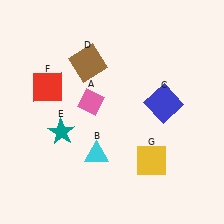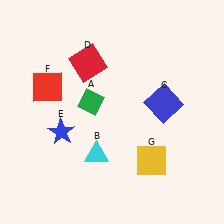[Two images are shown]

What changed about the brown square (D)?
In Image 1, D is brown. In Image 2, it changed to red.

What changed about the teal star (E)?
In Image 1, E is teal. In Image 2, it changed to blue.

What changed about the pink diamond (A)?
In Image 1, A is pink. In Image 2, it changed to green.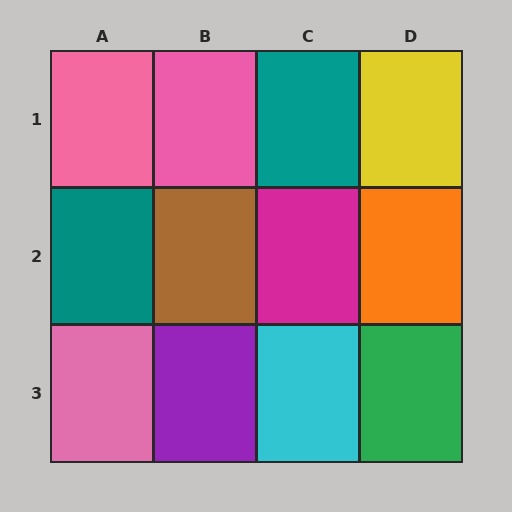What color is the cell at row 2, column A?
Teal.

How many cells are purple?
1 cell is purple.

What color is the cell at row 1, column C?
Teal.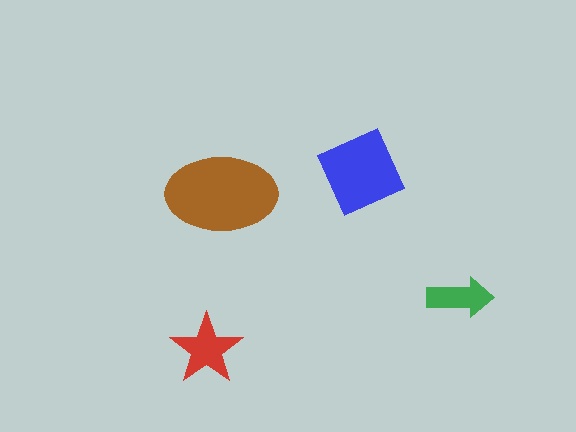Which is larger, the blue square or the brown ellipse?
The brown ellipse.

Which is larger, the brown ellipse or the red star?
The brown ellipse.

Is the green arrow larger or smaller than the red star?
Smaller.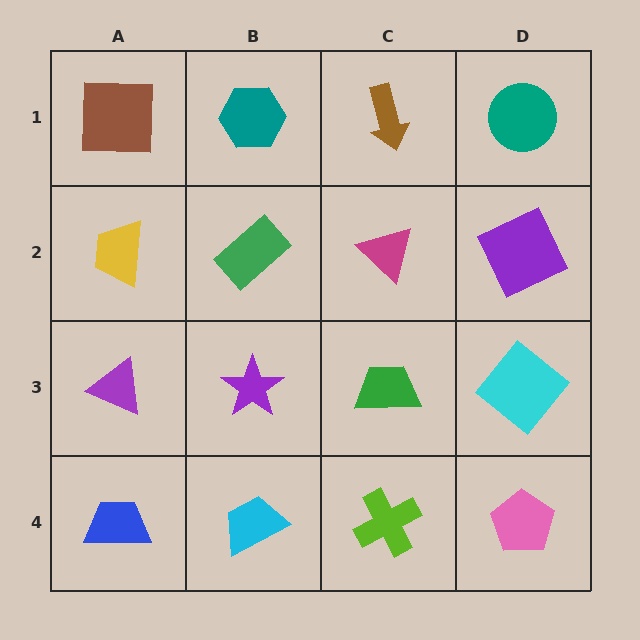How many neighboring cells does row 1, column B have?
3.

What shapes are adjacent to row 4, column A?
A purple triangle (row 3, column A), a cyan trapezoid (row 4, column B).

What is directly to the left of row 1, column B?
A brown square.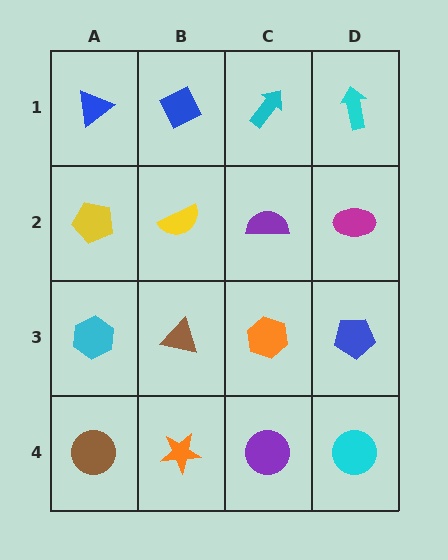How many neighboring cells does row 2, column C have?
4.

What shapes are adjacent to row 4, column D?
A blue pentagon (row 3, column D), a purple circle (row 4, column C).